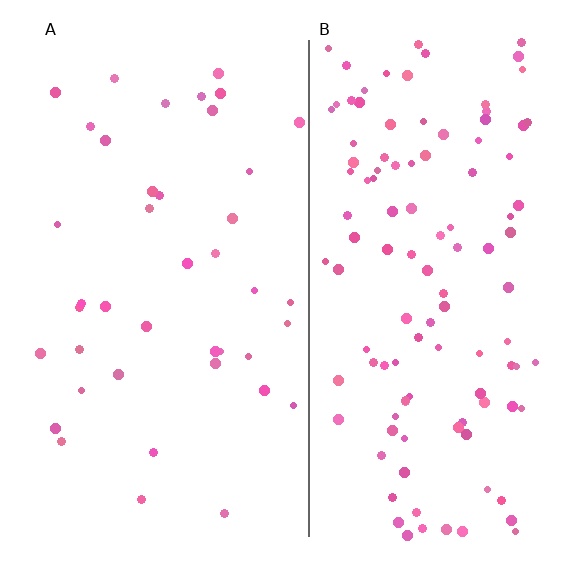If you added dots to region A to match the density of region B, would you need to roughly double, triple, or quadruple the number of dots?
Approximately triple.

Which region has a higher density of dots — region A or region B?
B (the right).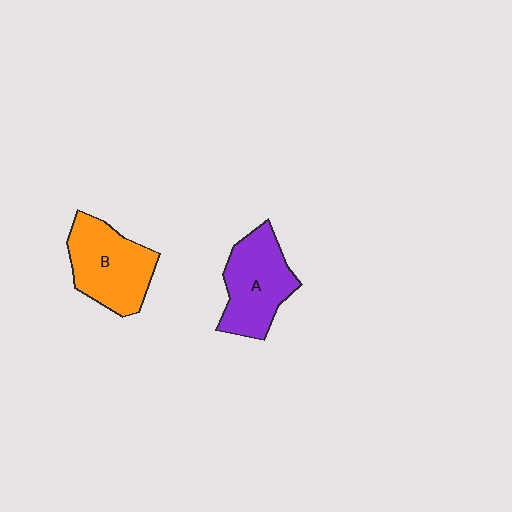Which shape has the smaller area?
Shape A (purple).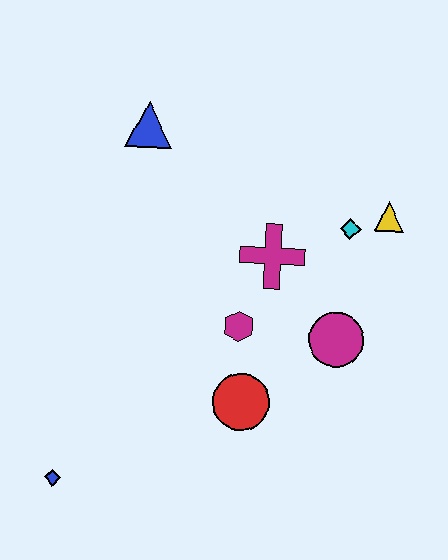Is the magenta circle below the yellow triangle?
Yes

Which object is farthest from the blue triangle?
The blue diamond is farthest from the blue triangle.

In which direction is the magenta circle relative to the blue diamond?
The magenta circle is to the right of the blue diamond.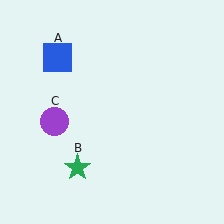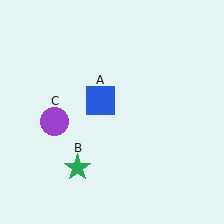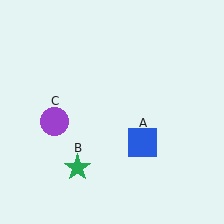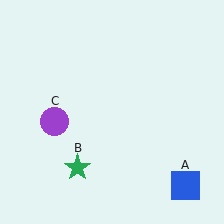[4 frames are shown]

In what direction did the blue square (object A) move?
The blue square (object A) moved down and to the right.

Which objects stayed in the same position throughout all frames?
Green star (object B) and purple circle (object C) remained stationary.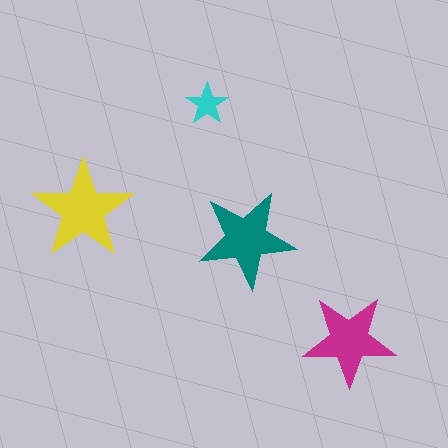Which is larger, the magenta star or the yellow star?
The yellow one.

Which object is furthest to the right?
The magenta star is rightmost.